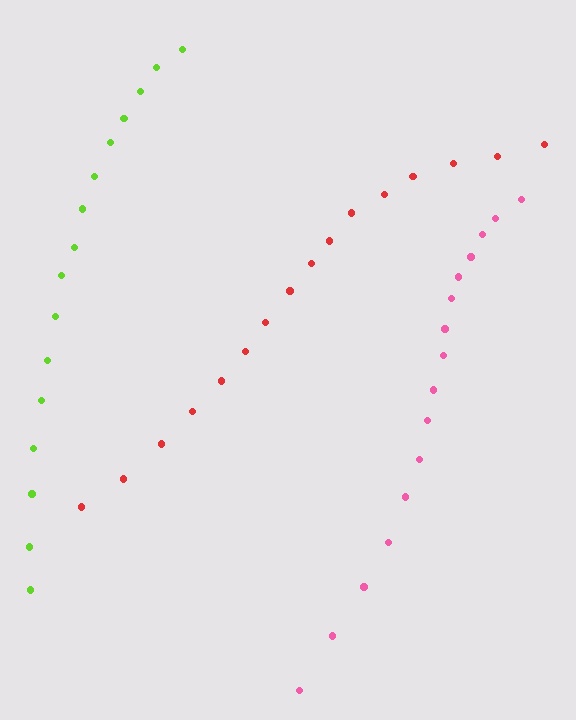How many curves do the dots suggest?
There are 3 distinct paths.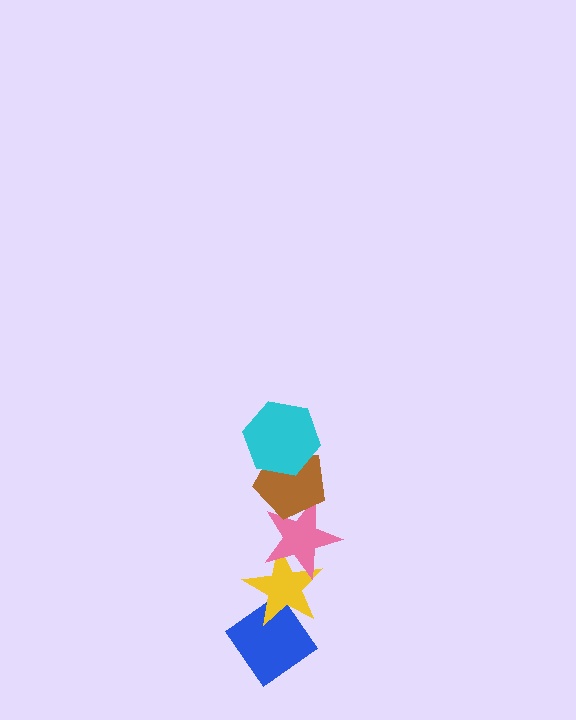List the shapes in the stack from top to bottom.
From top to bottom: the cyan hexagon, the brown pentagon, the pink star, the yellow star, the blue diamond.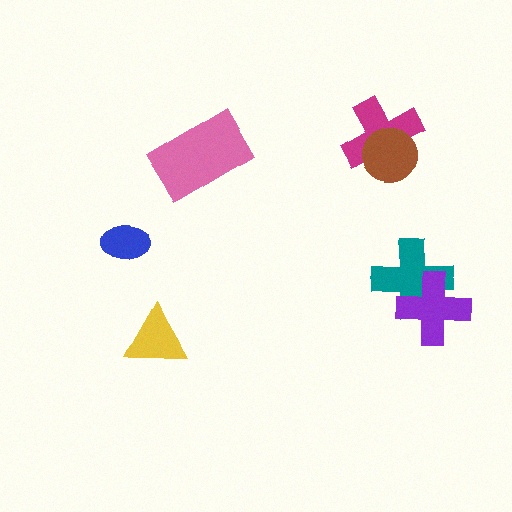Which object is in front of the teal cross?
The purple cross is in front of the teal cross.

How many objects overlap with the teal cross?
1 object overlaps with the teal cross.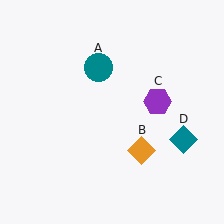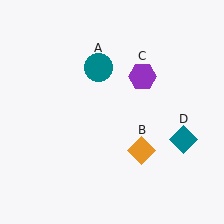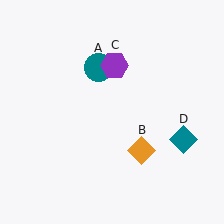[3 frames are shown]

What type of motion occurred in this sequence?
The purple hexagon (object C) rotated counterclockwise around the center of the scene.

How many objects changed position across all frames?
1 object changed position: purple hexagon (object C).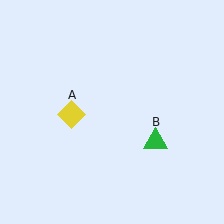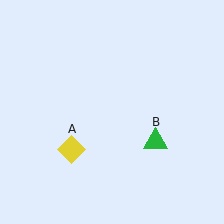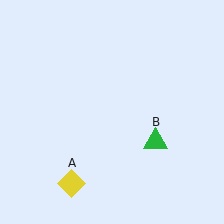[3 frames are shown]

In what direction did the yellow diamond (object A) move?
The yellow diamond (object A) moved down.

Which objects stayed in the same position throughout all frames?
Green triangle (object B) remained stationary.